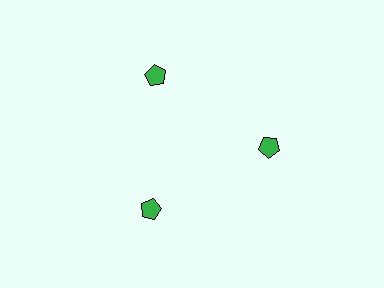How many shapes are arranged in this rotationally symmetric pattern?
There are 3 shapes, arranged in 3 groups of 1.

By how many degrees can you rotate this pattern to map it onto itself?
The pattern maps onto itself every 120 degrees of rotation.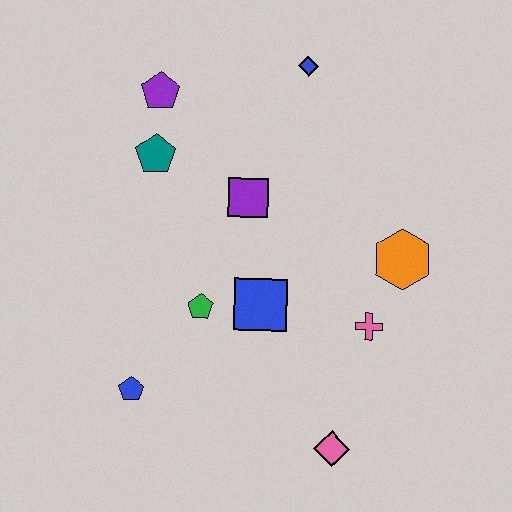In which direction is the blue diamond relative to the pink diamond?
The blue diamond is above the pink diamond.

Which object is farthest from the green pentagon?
The blue diamond is farthest from the green pentagon.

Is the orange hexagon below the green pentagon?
No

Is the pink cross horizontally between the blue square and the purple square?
No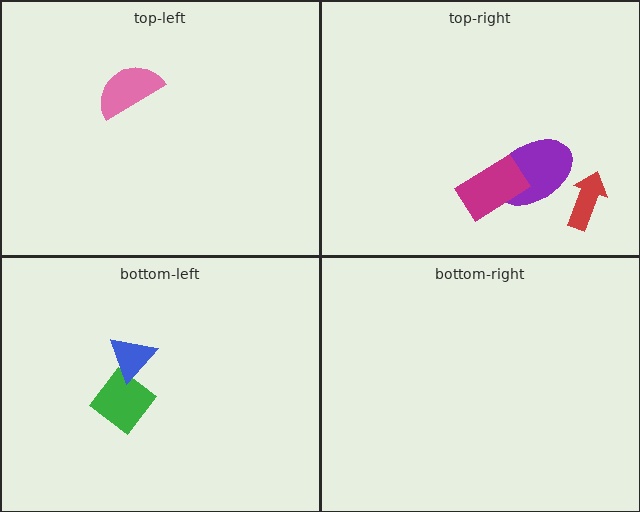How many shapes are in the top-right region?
3.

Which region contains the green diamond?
The bottom-left region.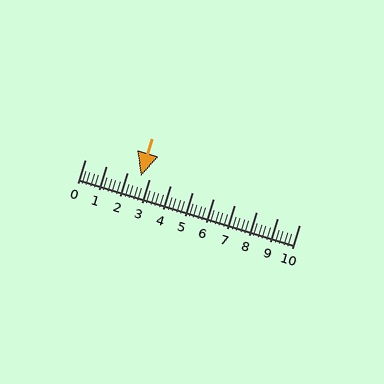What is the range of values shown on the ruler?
The ruler shows values from 0 to 10.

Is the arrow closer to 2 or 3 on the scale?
The arrow is closer to 3.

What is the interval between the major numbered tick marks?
The major tick marks are spaced 1 units apart.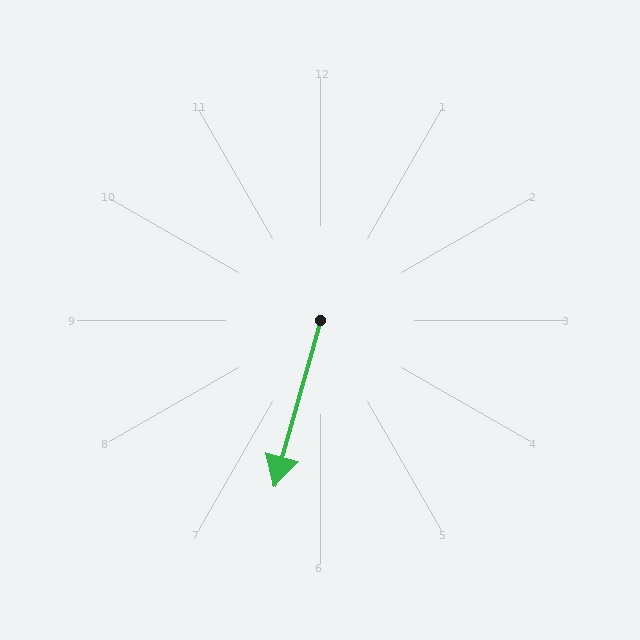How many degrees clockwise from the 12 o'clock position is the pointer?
Approximately 195 degrees.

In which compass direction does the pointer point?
South.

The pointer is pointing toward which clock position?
Roughly 7 o'clock.